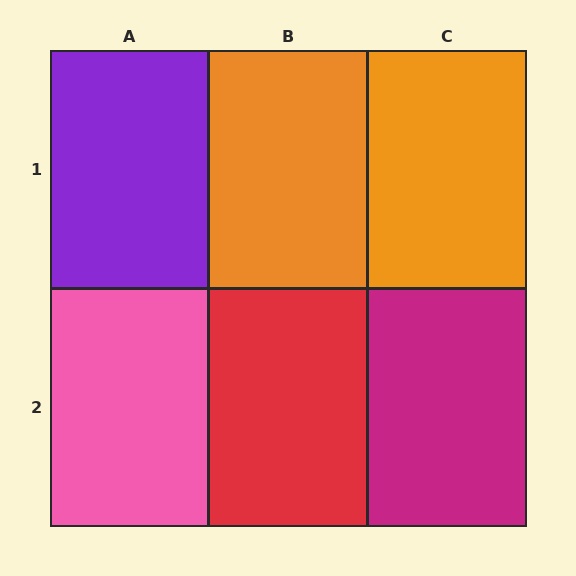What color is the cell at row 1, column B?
Orange.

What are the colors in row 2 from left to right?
Pink, red, magenta.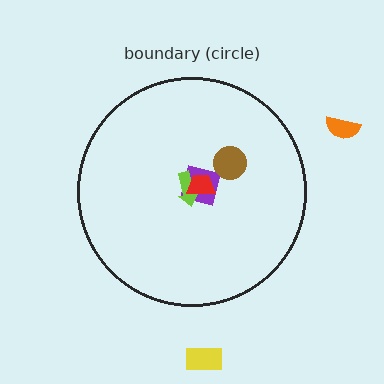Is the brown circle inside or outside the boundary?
Inside.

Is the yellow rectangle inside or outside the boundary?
Outside.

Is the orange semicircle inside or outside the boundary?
Outside.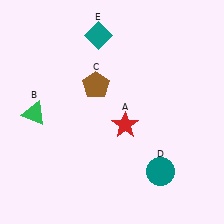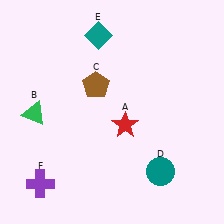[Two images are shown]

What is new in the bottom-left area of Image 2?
A purple cross (F) was added in the bottom-left area of Image 2.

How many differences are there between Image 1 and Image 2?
There is 1 difference between the two images.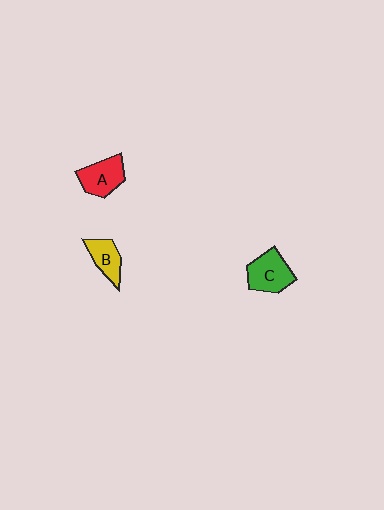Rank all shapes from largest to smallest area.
From largest to smallest: C (green), A (red), B (yellow).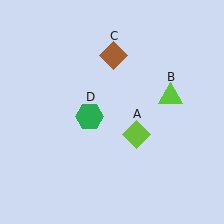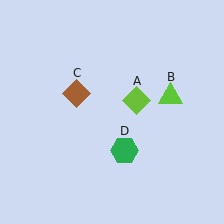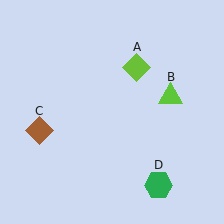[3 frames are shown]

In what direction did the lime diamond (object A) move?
The lime diamond (object A) moved up.